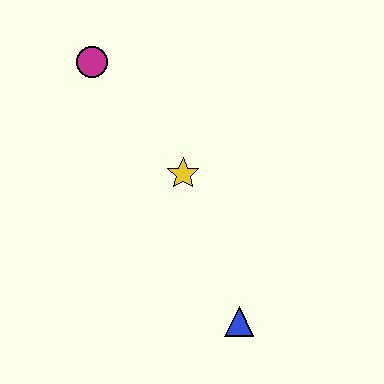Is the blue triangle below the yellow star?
Yes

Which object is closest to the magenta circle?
The yellow star is closest to the magenta circle.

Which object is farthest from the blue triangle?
The magenta circle is farthest from the blue triangle.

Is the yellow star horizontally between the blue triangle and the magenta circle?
Yes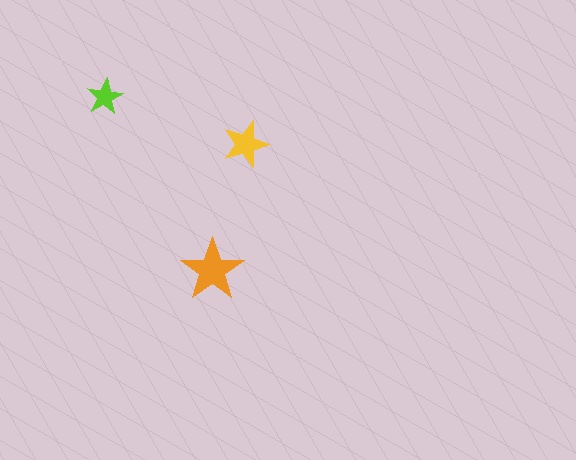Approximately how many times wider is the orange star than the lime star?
About 1.5 times wider.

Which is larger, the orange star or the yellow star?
The orange one.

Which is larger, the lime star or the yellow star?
The yellow one.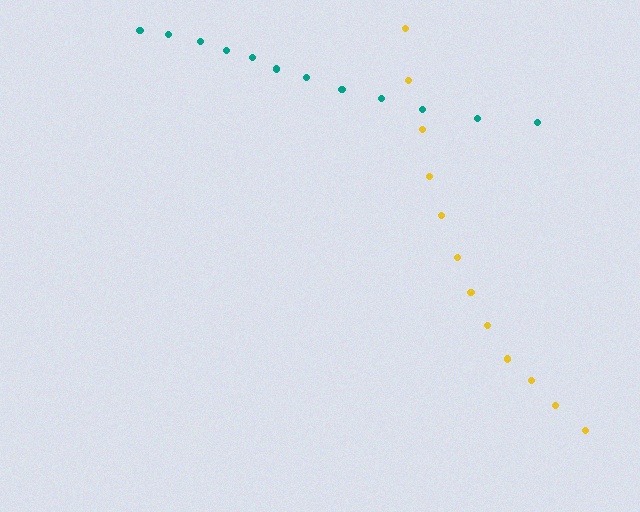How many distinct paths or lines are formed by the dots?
There are 2 distinct paths.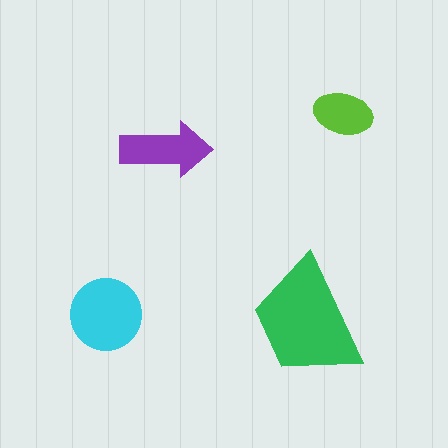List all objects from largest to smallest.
The green trapezoid, the cyan circle, the purple arrow, the lime ellipse.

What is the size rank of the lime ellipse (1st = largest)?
4th.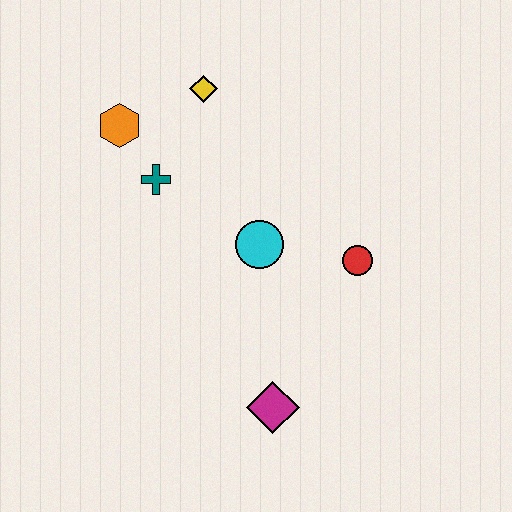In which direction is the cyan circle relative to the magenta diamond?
The cyan circle is above the magenta diamond.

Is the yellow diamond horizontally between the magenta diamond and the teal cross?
Yes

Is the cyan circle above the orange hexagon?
No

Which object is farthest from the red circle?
The orange hexagon is farthest from the red circle.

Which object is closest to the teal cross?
The orange hexagon is closest to the teal cross.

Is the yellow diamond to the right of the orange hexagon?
Yes